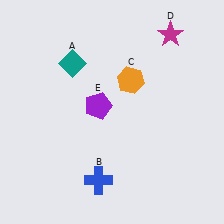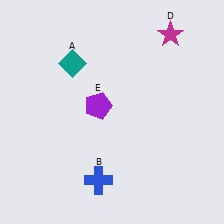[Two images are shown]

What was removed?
The orange hexagon (C) was removed in Image 2.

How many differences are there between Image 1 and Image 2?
There is 1 difference between the two images.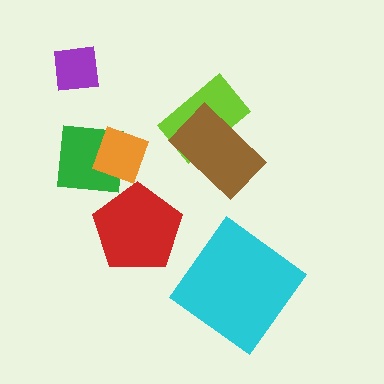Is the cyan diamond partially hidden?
No, no other shape covers it.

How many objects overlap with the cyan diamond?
0 objects overlap with the cyan diamond.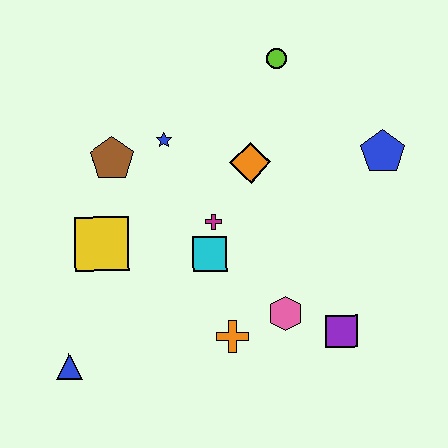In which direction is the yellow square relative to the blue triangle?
The yellow square is above the blue triangle.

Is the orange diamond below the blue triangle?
No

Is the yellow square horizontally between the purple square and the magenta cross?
No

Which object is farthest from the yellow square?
The blue pentagon is farthest from the yellow square.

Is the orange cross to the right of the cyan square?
Yes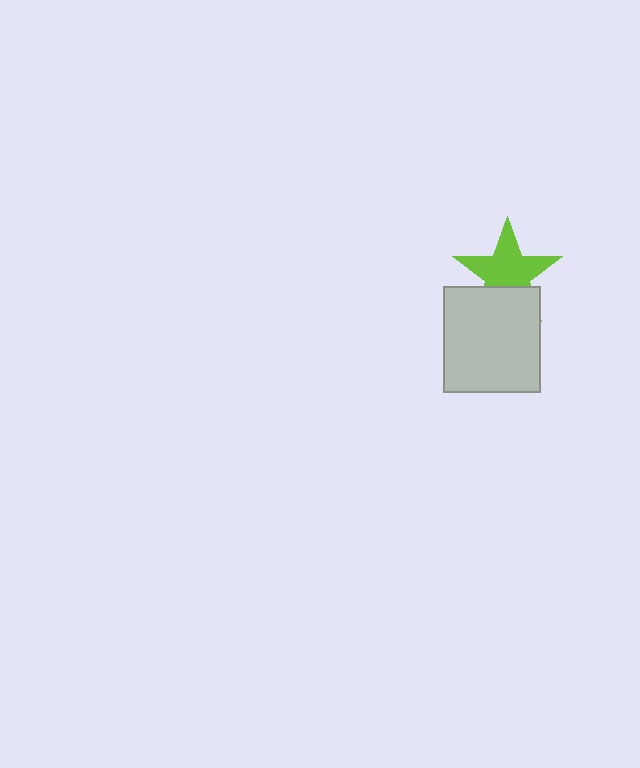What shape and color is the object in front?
The object in front is a light gray rectangle.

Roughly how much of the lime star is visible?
Most of it is visible (roughly 69%).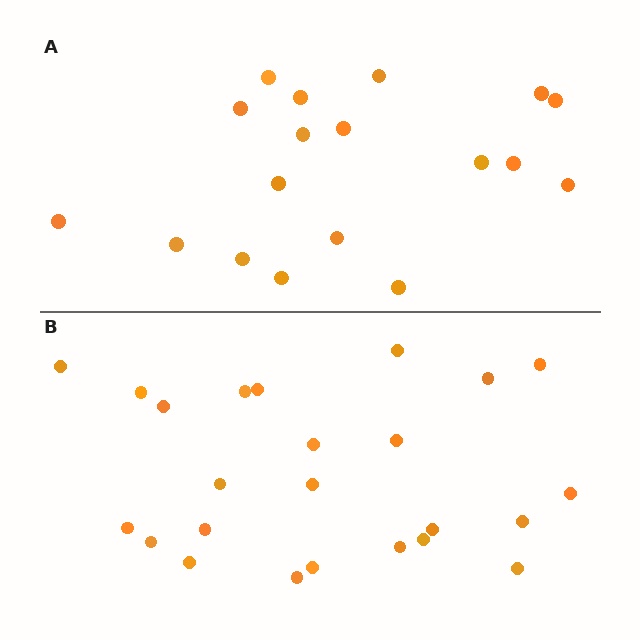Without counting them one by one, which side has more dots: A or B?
Region B (the bottom region) has more dots.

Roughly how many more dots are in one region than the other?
Region B has about 6 more dots than region A.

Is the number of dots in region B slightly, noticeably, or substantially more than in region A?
Region B has noticeably more, but not dramatically so. The ratio is roughly 1.3 to 1.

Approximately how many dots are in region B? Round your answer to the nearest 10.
About 20 dots. (The exact count is 24, which rounds to 20.)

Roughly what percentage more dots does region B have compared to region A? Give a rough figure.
About 35% more.